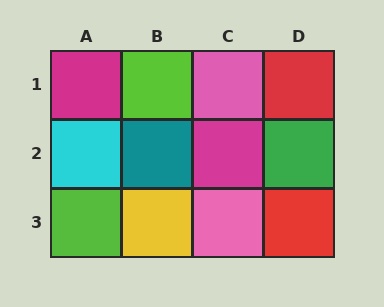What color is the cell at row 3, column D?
Red.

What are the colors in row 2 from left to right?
Cyan, teal, magenta, green.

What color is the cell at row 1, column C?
Pink.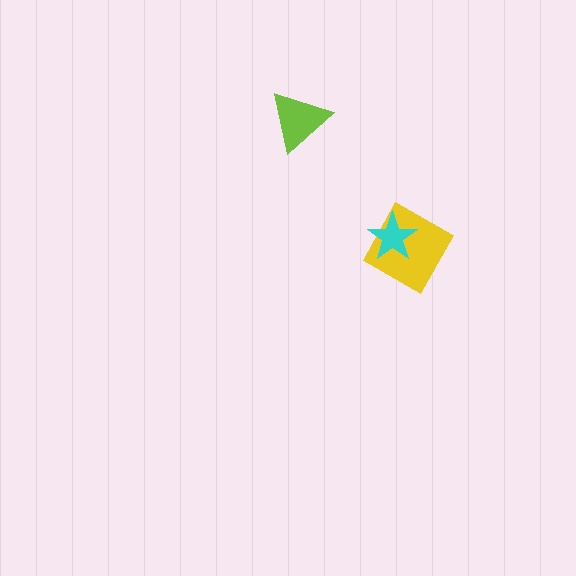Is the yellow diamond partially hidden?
Yes, it is partially covered by another shape.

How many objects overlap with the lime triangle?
0 objects overlap with the lime triangle.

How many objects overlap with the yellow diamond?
1 object overlaps with the yellow diamond.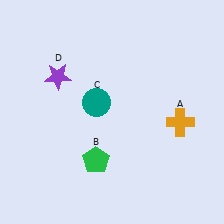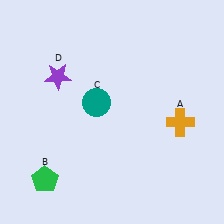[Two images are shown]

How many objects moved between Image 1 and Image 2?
1 object moved between the two images.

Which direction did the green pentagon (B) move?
The green pentagon (B) moved left.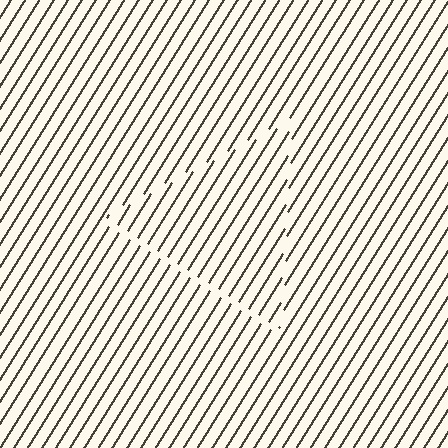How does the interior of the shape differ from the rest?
The interior of the shape contains the same grating, shifted by half a period — the contour is defined by the phase discontinuity where line-ends from the inner and outer gratings abut.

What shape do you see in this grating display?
An illusory triangle. The interior of the shape contains the same grating, shifted by half a period — the contour is defined by the phase discontinuity where line-ends from the inner and outer gratings abut.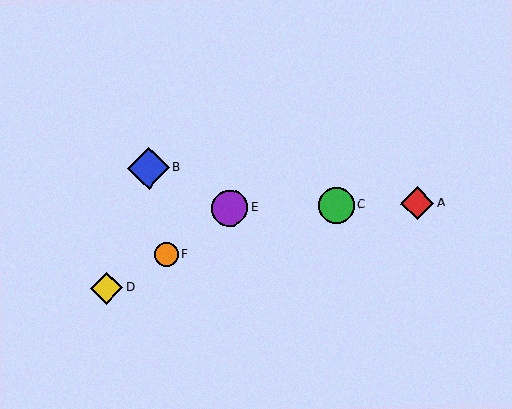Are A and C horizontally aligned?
Yes, both are at y≈203.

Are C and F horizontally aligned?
No, C is at y≈205 and F is at y≈254.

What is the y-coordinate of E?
Object E is at y≈208.